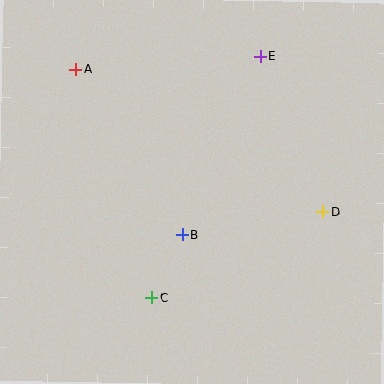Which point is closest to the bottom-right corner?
Point D is closest to the bottom-right corner.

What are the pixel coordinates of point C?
Point C is at (152, 298).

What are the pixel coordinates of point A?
Point A is at (76, 69).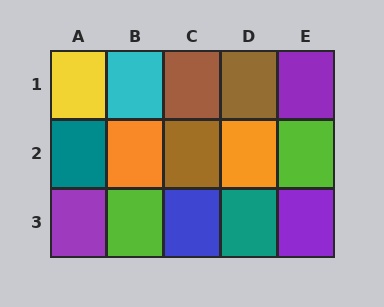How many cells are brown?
3 cells are brown.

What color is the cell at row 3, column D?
Teal.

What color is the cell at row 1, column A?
Yellow.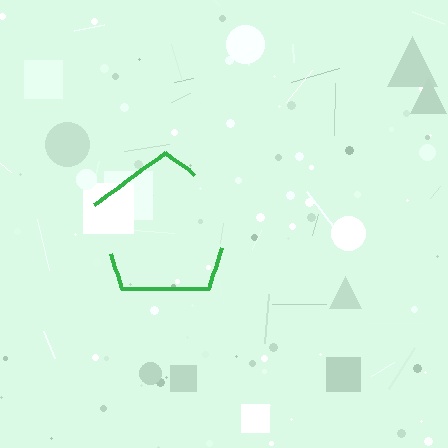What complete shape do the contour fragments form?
The contour fragments form a pentagon.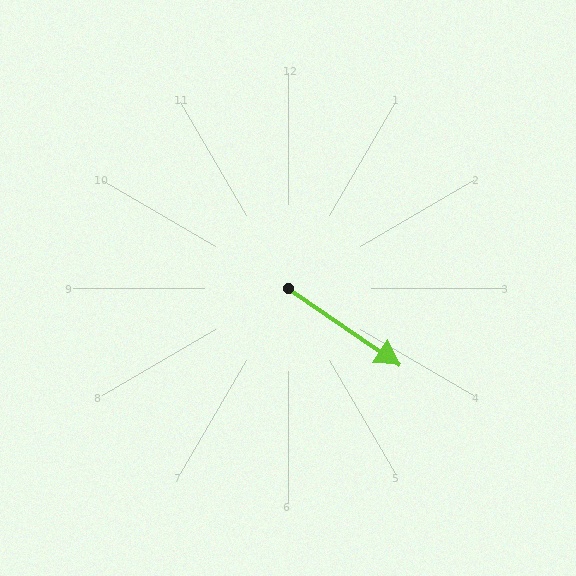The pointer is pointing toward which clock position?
Roughly 4 o'clock.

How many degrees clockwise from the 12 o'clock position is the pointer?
Approximately 124 degrees.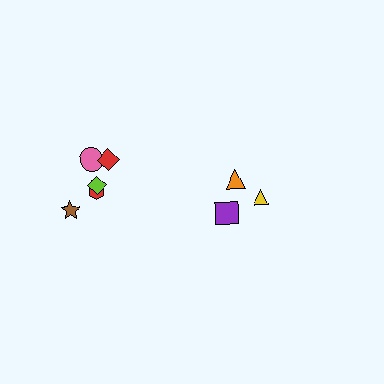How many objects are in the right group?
There are 3 objects.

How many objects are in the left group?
There are 5 objects.